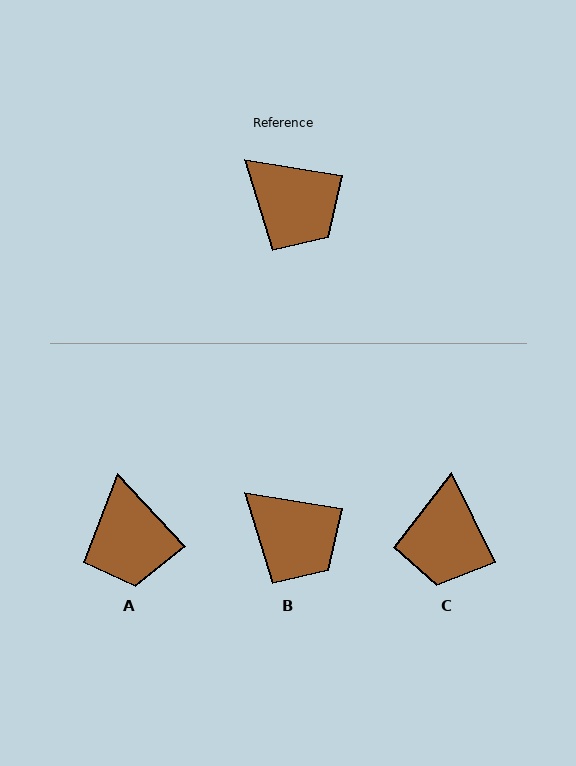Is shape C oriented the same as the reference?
No, it is off by about 55 degrees.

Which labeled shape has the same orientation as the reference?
B.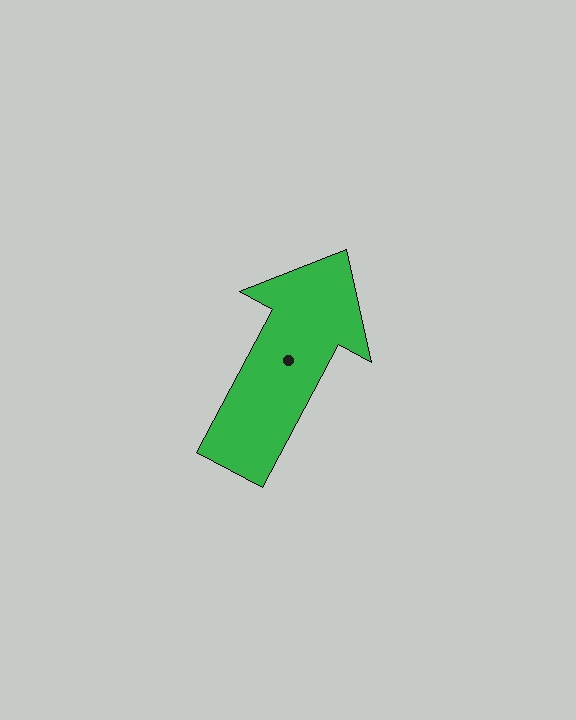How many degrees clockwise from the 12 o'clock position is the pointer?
Approximately 28 degrees.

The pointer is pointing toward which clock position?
Roughly 1 o'clock.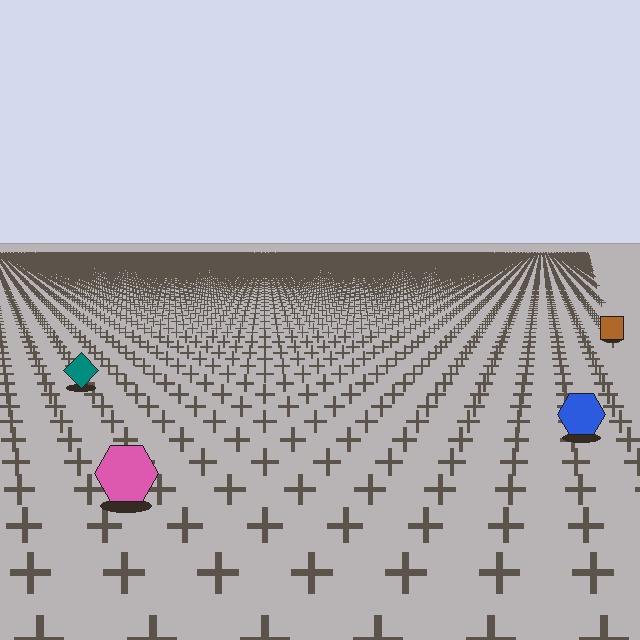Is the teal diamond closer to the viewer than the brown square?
Yes. The teal diamond is closer — you can tell from the texture gradient: the ground texture is coarser near it.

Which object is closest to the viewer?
The pink hexagon is closest. The texture marks near it are larger and more spread out.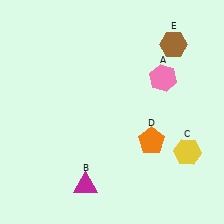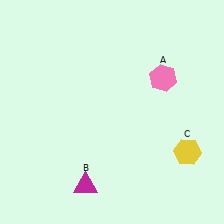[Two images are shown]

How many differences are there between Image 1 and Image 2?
There are 2 differences between the two images.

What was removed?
The brown hexagon (E), the orange pentagon (D) were removed in Image 2.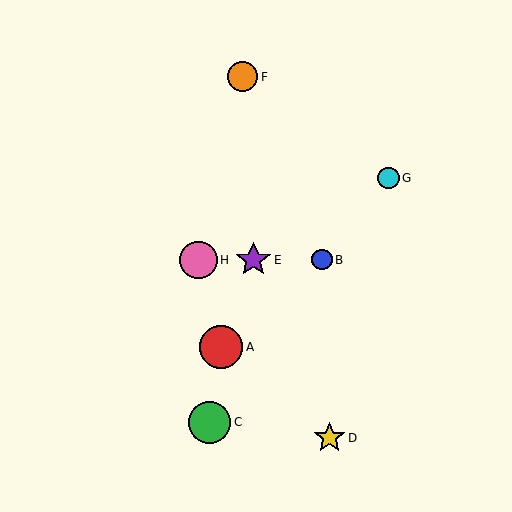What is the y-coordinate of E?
Object E is at y≈260.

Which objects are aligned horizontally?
Objects B, E, H are aligned horizontally.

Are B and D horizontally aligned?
No, B is at y≈260 and D is at y≈438.